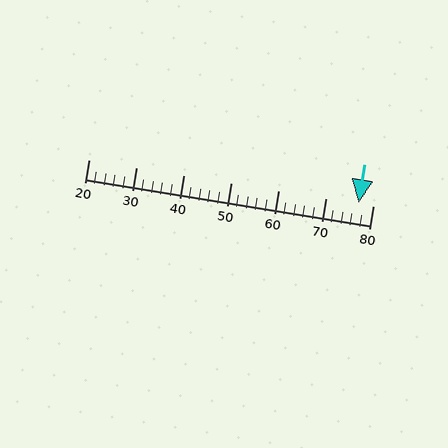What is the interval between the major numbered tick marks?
The major tick marks are spaced 10 units apart.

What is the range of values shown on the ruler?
The ruler shows values from 20 to 80.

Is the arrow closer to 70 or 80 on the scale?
The arrow is closer to 80.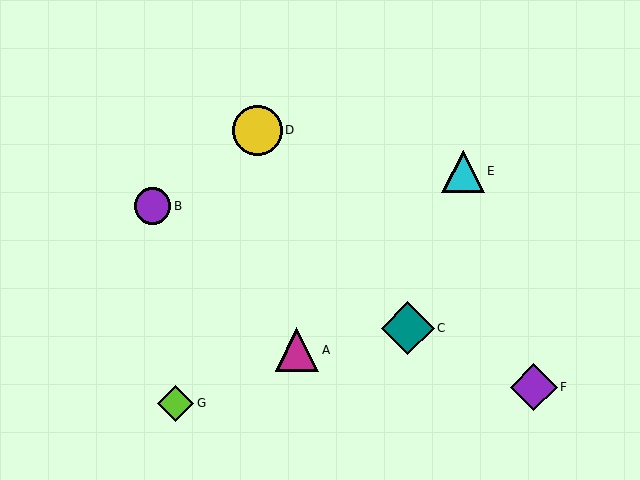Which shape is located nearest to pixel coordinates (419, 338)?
The teal diamond (labeled C) at (408, 328) is nearest to that location.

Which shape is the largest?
The teal diamond (labeled C) is the largest.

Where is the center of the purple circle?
The center of the purple circle is at (153, 206).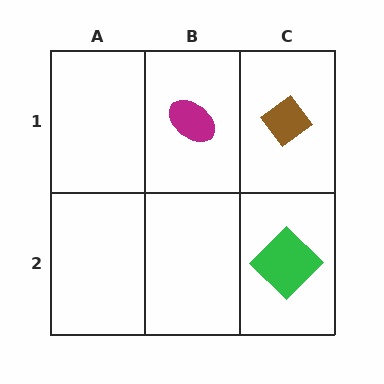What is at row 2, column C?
A green diamond.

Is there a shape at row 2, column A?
No, that cell is empty.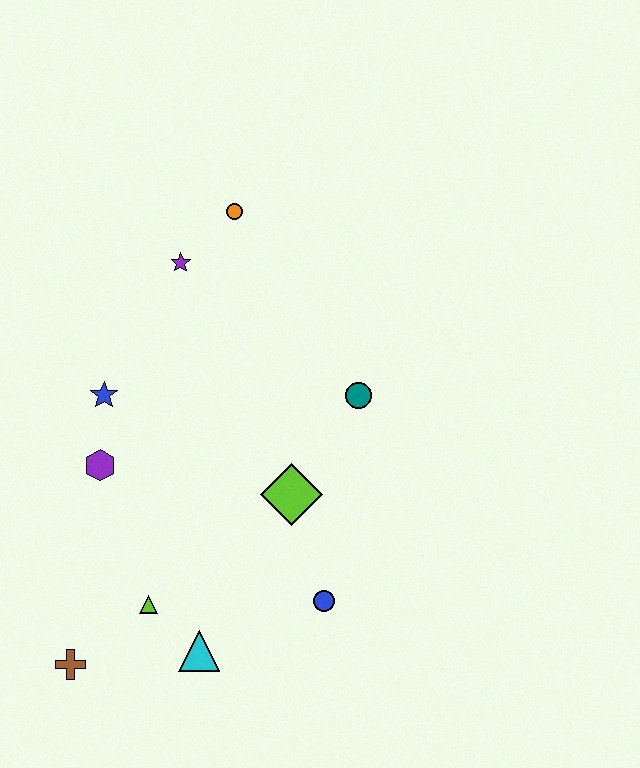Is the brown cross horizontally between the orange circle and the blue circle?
No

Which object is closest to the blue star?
The purple hexagon is closest to the blue star.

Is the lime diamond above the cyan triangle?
Yes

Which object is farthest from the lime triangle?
The orange circle is farthest from the lime triangle.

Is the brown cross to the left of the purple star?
Yes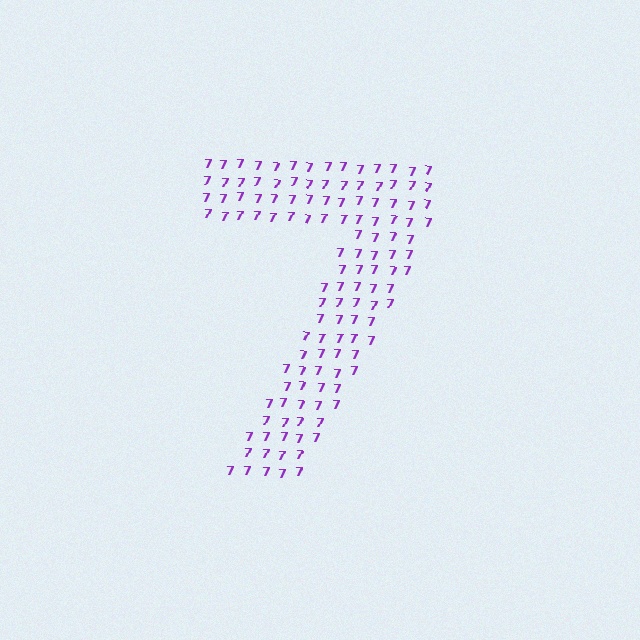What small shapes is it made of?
It is made of small digit 7's.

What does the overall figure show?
The overall figure shows the digit 7.